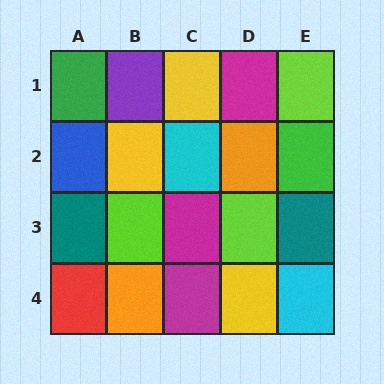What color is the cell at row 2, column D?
Orange.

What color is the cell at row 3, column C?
Magenta.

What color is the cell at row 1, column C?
Yellow.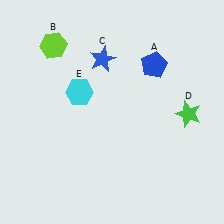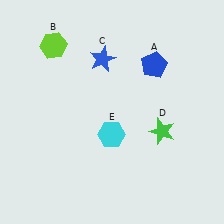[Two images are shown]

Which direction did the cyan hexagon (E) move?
The cyan hexagon (E) moved down.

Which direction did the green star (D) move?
The green star (D) moved left.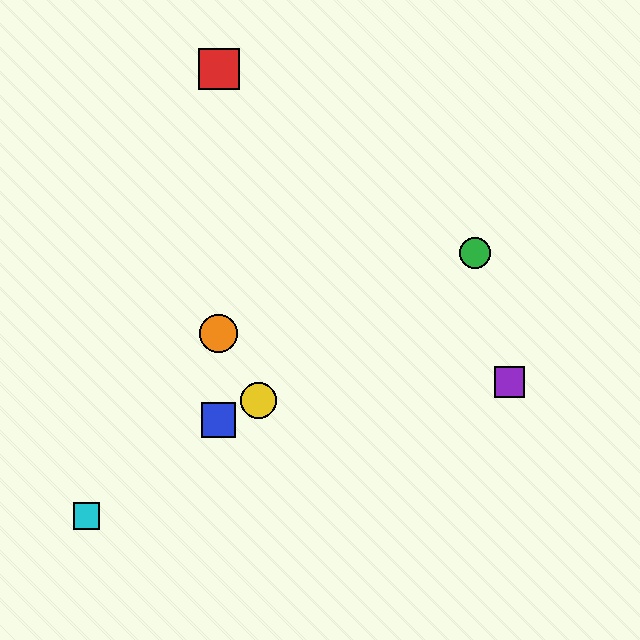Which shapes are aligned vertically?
The red square, the blue square, the orange circle are aligned vertically.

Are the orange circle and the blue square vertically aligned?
Yes, both are at x≈219.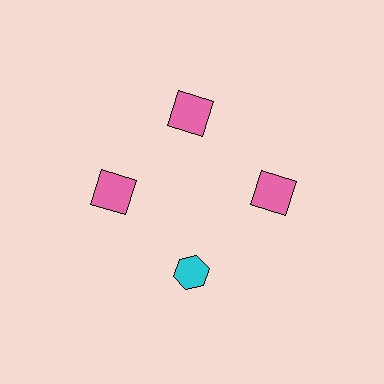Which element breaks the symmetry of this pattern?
The cyan hexagon at roughly the 6 o'clock position breaks the symmetry. All other shapes are pink squares.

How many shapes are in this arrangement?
There are 4 shapes arranged in a ring pattern.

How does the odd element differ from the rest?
It differs in both color (cyan instead of pink) and shape (hexagon instead of square).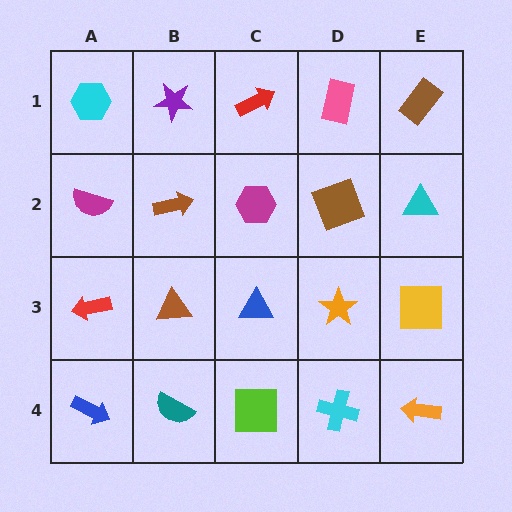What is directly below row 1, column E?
A cyan triangle.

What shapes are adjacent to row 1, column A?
A magenta semicircle (row 2, column A), a purple star (row 1, column B).